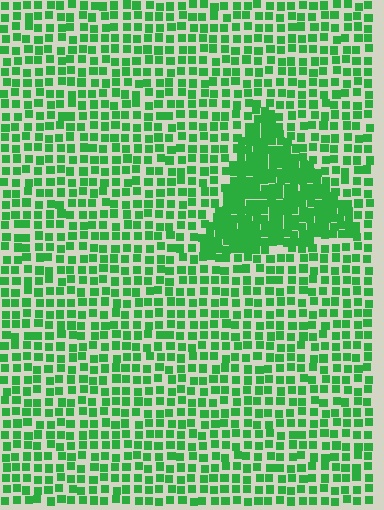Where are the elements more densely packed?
The elements are more densely packed inside the triangle boundary.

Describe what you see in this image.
The image contains small green elements arranged at two different densities. A triangle-shaped region is visible where the elements are more densely packed than the surrounding area.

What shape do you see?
I see a triangle.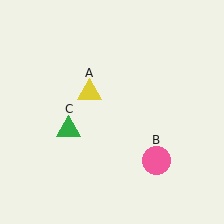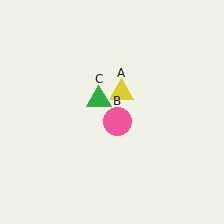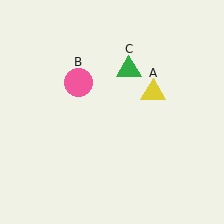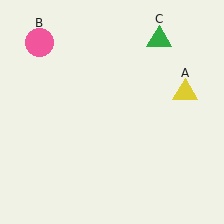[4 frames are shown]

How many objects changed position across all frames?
3 objects changed position: yellow triangle (object A), pink circle (object B), green triangle (object C).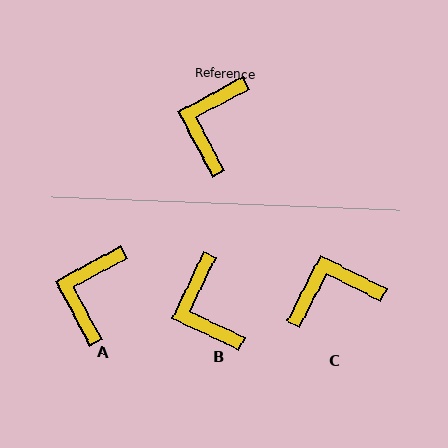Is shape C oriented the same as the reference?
No, it is off by about 55 degrees.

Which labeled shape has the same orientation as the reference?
A.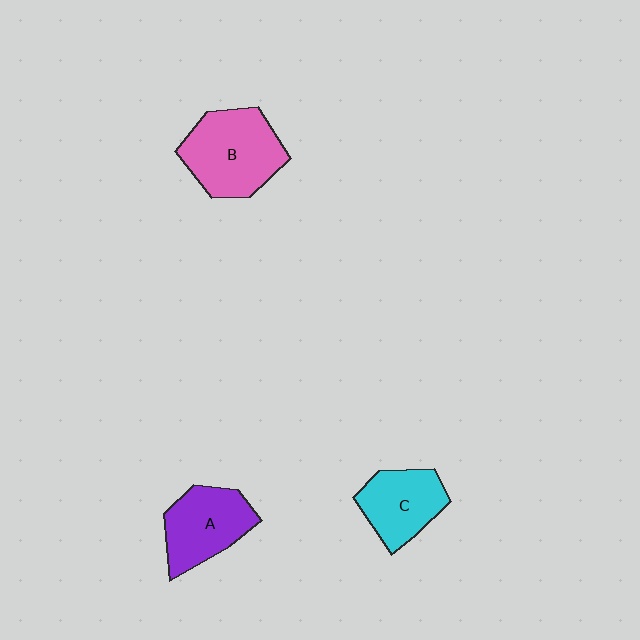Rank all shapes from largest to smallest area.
From largest to smallest: B (pink), A (purple), C (cyan).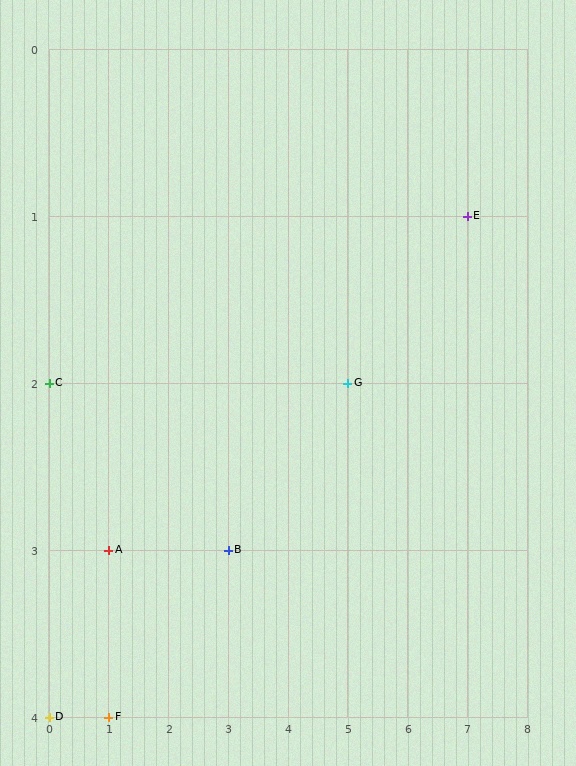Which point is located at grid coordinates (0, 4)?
Point D is at (0, 4).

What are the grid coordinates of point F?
Point F is at grid coordinates (1, 4).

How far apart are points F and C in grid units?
Points F and C are 1 column and 2 rows apart (about 2.2 grid units diagonally).